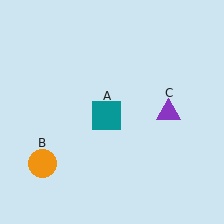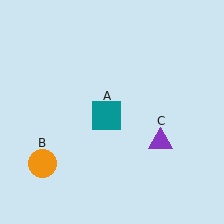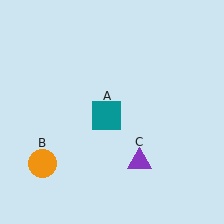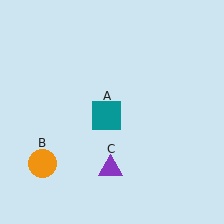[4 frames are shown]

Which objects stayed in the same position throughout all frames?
Teal square (object A) and orange circle (object B) remained stationary.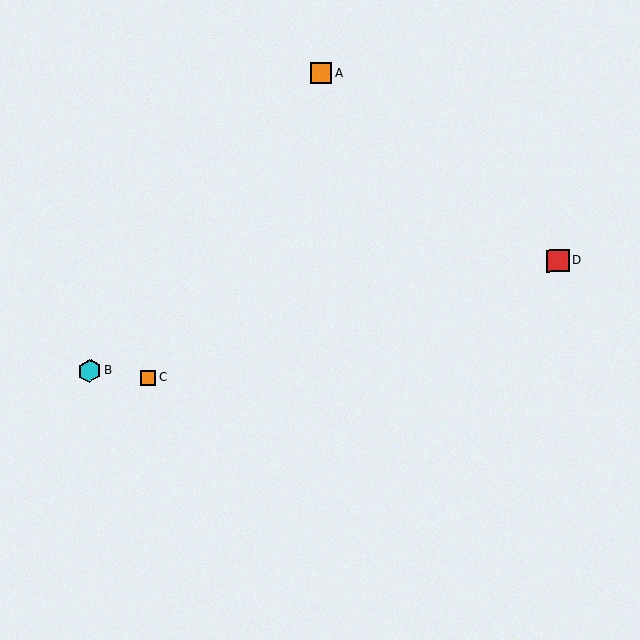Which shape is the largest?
The cyan hexagon (labeled B) is the largest.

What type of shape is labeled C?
Shape C is an orange square.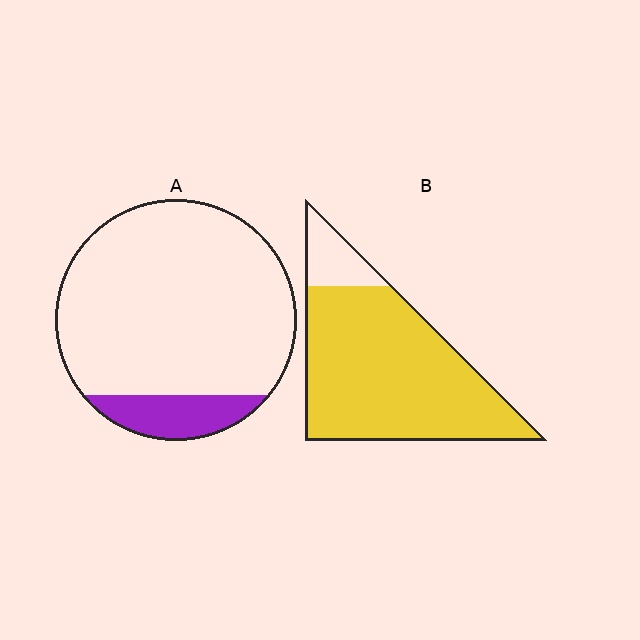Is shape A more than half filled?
No.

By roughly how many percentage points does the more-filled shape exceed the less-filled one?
By roughly 75 percentage points (B over A).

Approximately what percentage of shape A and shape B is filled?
A is approximately 15% and B is approximately 85%.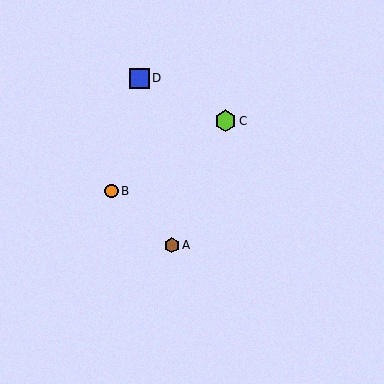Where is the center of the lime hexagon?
The center of the lime hexagon is at (226, 121).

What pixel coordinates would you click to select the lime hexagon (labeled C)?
Click at (226, 121) to select the lime hexagon C.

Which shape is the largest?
The lime hexagon (labeled C) is the largest.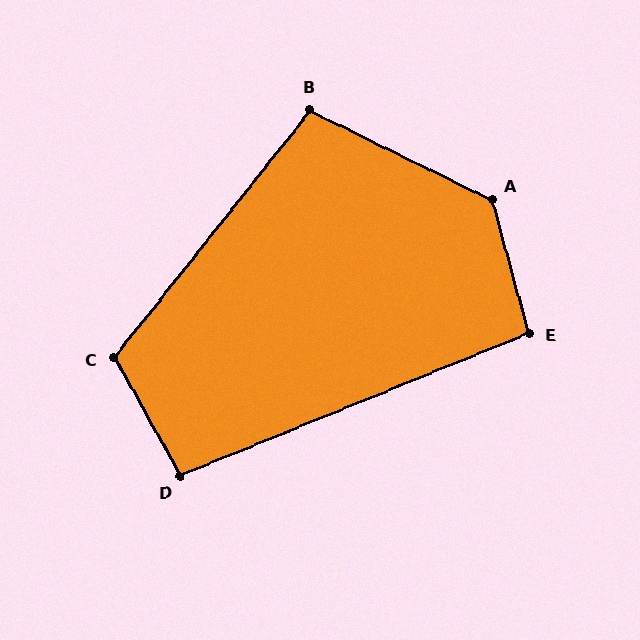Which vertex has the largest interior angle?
A, at approximately 132 degrees.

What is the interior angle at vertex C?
Approximately 112 degrees (obtuse).